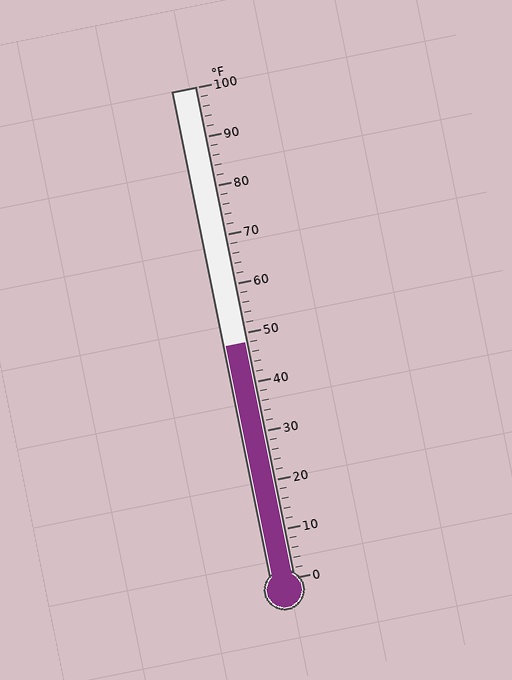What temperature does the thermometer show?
The thermometer shows approximately 48°F.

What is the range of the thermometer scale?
The thermometer scale ranges from 0°F to 100°F.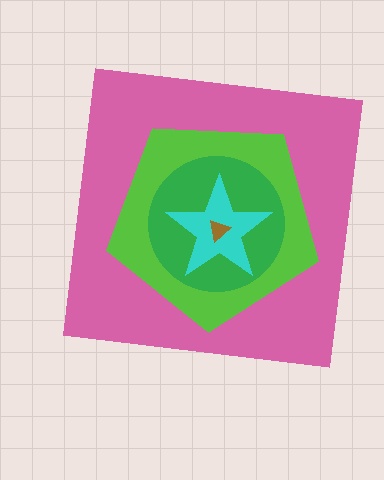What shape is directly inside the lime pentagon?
The green circle.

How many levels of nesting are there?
5.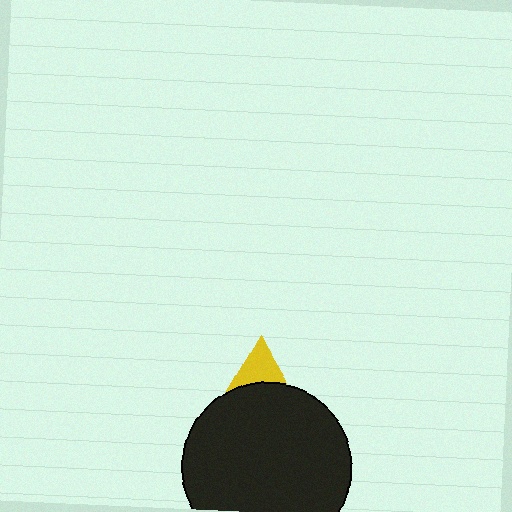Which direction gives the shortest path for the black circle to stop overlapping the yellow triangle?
Moving down gives the shortest separation.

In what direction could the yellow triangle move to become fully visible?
The yellow triangle could move up. That would shift it out from behind the black circle entirely.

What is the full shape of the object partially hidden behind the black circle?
The partially hidden object is a yellow triangle.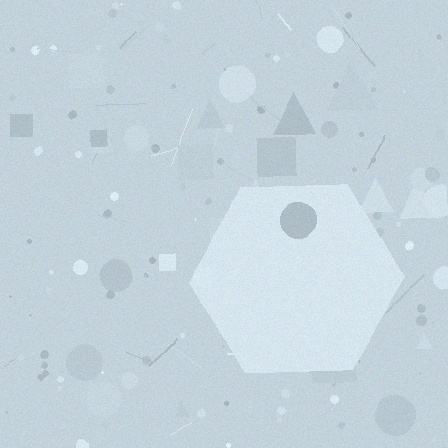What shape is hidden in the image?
A hexagon is hidden in the image.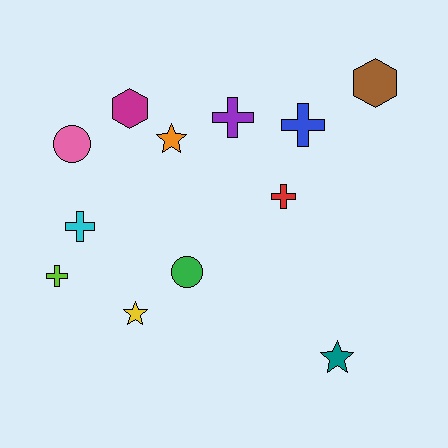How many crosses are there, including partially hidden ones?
There are 5 crosses.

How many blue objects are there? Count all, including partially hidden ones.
There is 1 blue object.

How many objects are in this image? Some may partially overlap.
There are 12 objects.